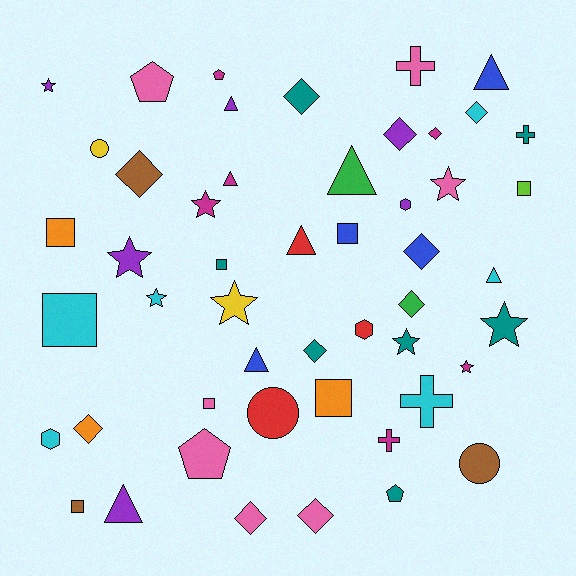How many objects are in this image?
There are 50 objects.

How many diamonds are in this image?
There are 11 diamonds.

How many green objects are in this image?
There are 2 green objects.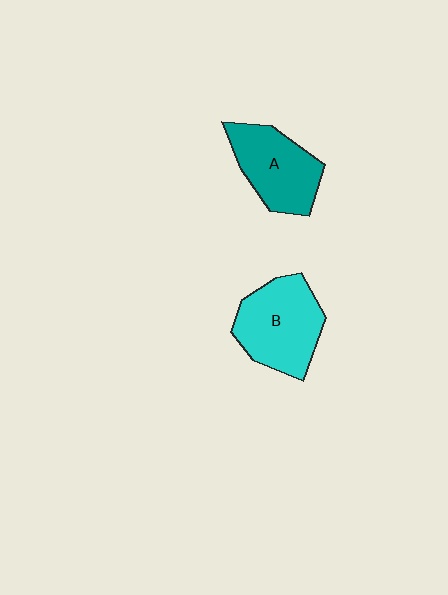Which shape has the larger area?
Shape B (cyan).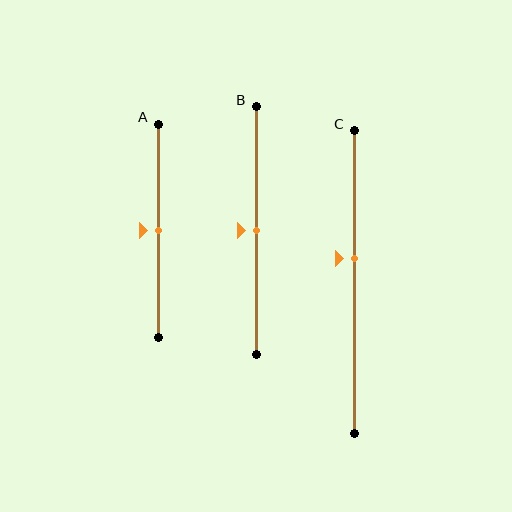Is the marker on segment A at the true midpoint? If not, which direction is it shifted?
Yes, the marker on segment A is at the true midpoint.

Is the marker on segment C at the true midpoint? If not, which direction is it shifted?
No, the marker on segment C is shifted upward by about 8% of the segment length.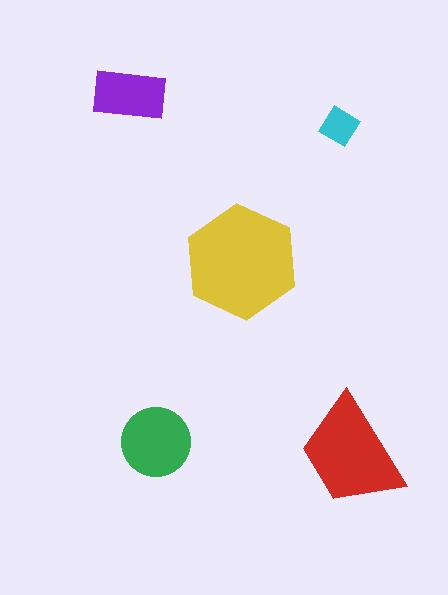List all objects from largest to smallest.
The yellow hexagon, the red trapezoid, the green circle, the purple rectangle, the cyan diamond.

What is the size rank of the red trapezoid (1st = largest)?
2nd.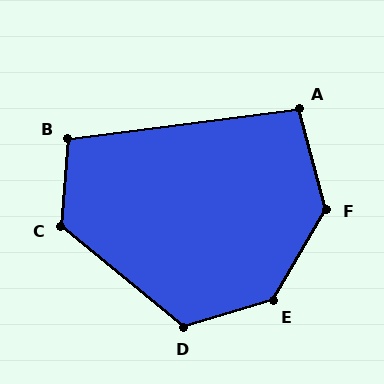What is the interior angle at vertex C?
Approximately 125 degrees (obtuse).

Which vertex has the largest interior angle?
E, at approximately 137 degrees.